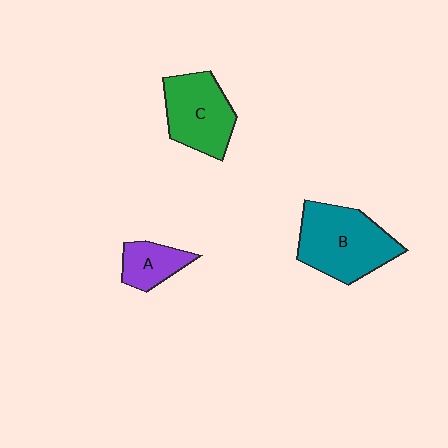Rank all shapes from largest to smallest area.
From largest to smallest: B (teal), C (green), A (purple).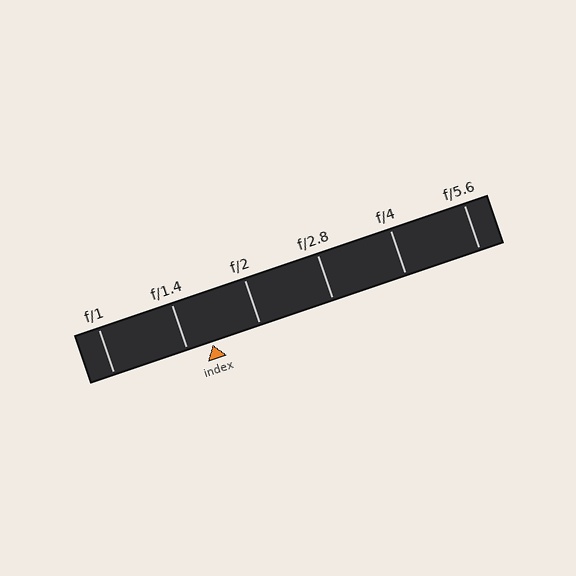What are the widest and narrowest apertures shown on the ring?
The widest aperture shown is f/1 and the narrowest is f/5.6.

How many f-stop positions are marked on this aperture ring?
There are 6 f-stop positions marked.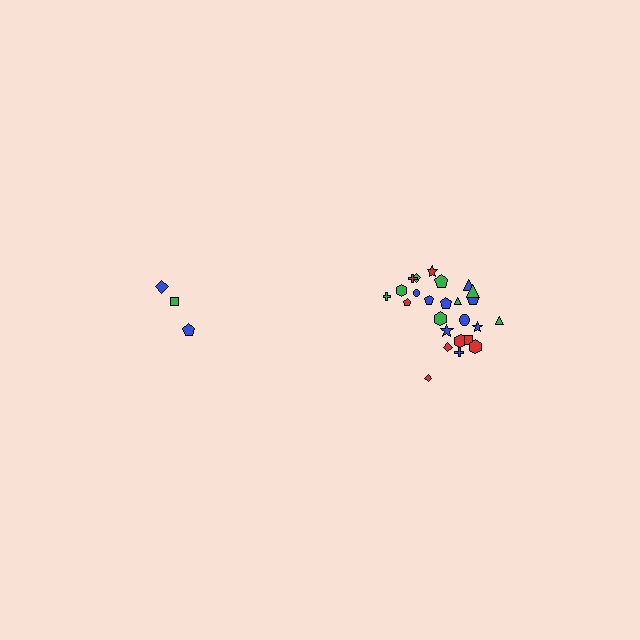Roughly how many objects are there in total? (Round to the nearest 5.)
Roughly 30 objects in total.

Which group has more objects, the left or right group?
The right group.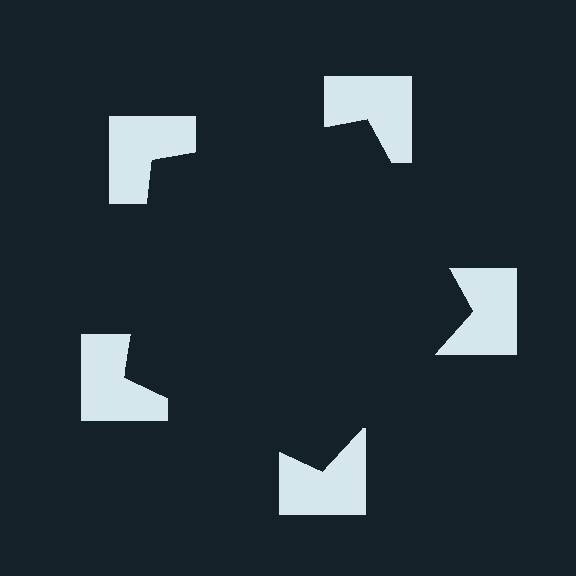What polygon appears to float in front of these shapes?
An illusory pentagon — its edges are inferred from the aligned wedge cuts in the notched squares, not physically drawn.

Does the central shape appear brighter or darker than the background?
It typically appears slightly darker than the background, even though no actual brightness change is drawn.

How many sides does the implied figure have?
5 sides.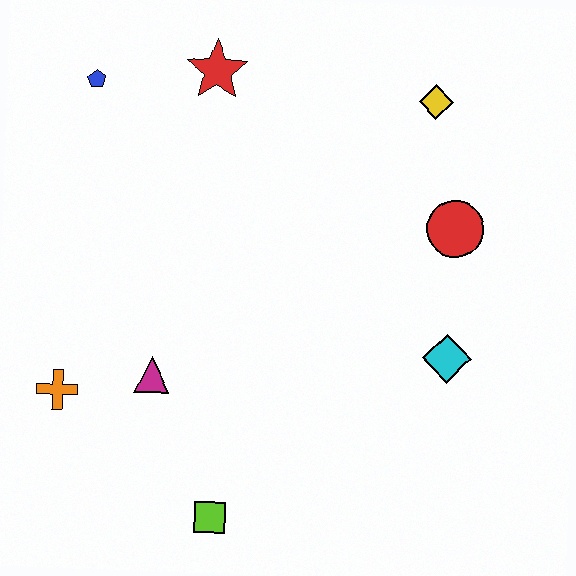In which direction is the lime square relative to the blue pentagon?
The lime square is below the blue pentagon.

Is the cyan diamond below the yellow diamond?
Yes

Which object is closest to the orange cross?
The magenta triangle is closest to the orange cross.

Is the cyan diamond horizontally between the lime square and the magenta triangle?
No